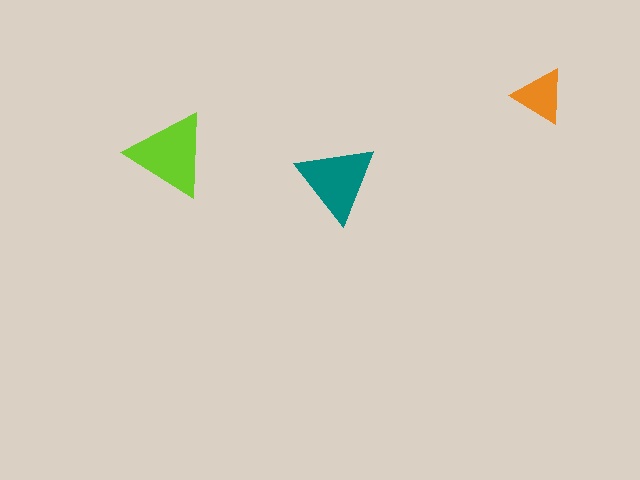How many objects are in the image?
There are 3 objects in the image.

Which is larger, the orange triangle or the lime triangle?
The lime one.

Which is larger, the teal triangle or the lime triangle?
The lime one.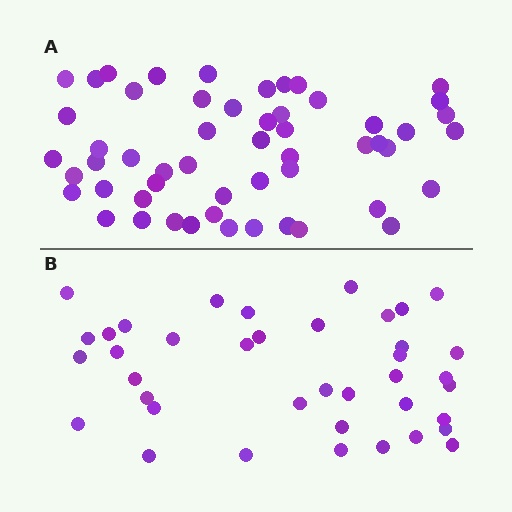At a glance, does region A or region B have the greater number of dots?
Region A (the top region) has more dots.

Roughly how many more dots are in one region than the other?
Region A has approximately 15 more dots than region B.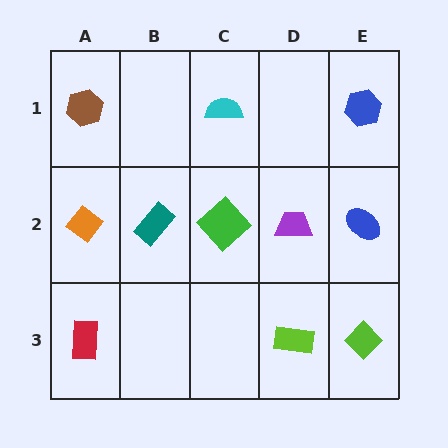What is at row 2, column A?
An orange diamond.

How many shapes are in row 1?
3 shapes.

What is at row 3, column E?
A lime diamond.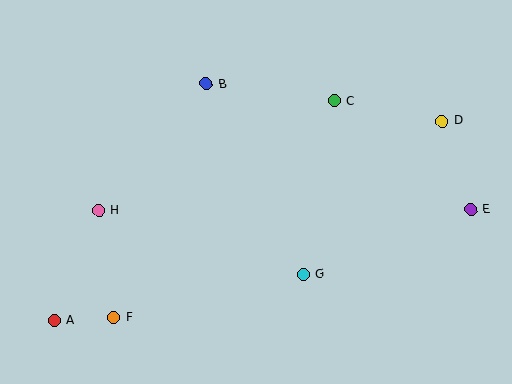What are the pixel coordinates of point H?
Point H is at (99, 211).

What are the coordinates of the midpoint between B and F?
The midpoint between B and F is at (160, 201).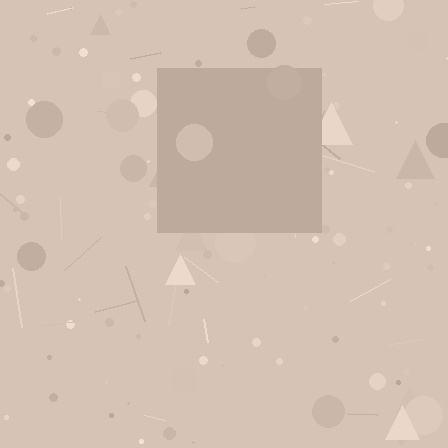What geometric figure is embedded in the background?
A square is embedded in the background.